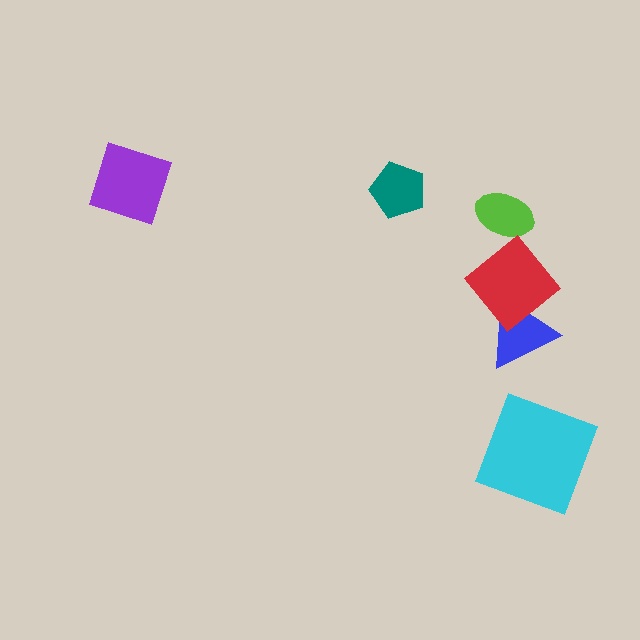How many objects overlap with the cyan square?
0 objects overlap with the cyan square.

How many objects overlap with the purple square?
0 objects overlap with the purple square.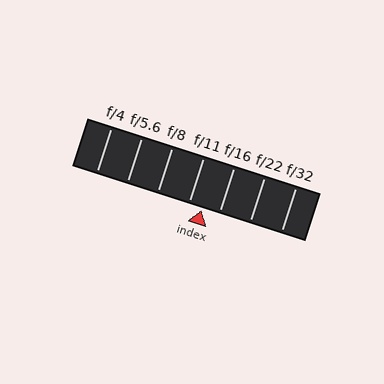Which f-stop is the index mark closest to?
The index mark is closest to f/11.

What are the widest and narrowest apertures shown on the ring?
The widest aperture shown is f/4 and the narrowest is f/32.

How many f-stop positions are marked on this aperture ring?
There are 7 f-stop positions marked.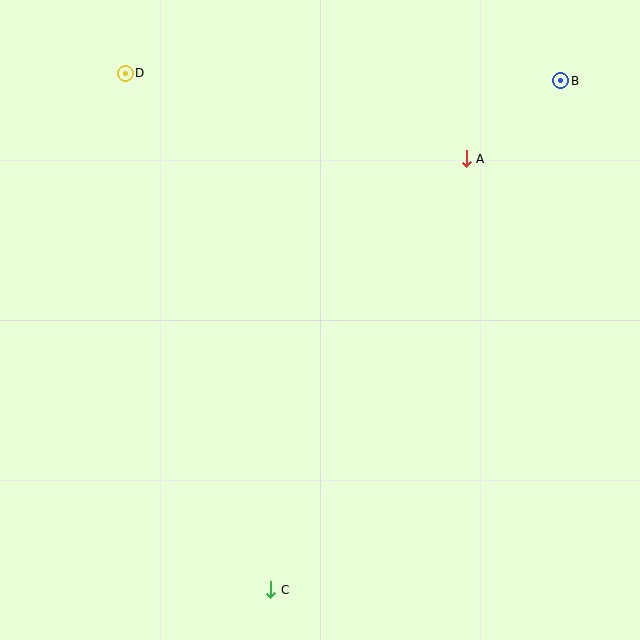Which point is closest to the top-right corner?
Point B is closest to the top-right corner.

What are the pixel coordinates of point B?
Point B is at (561, 81).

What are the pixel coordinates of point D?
Point D is at (125, 73).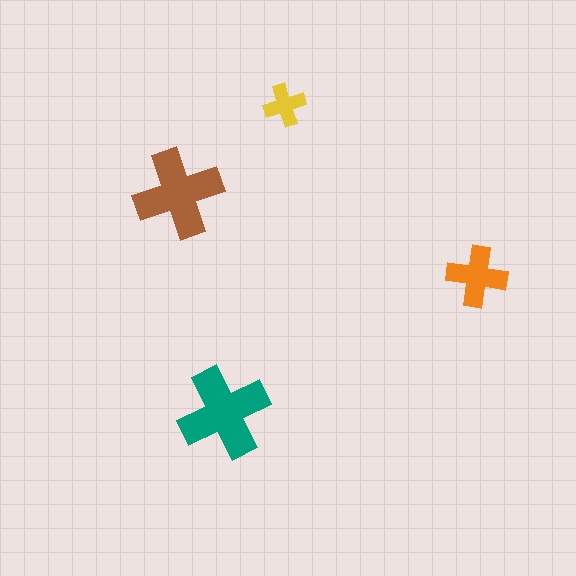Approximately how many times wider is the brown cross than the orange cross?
About 1.5 times wider.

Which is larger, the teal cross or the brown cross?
The teal one.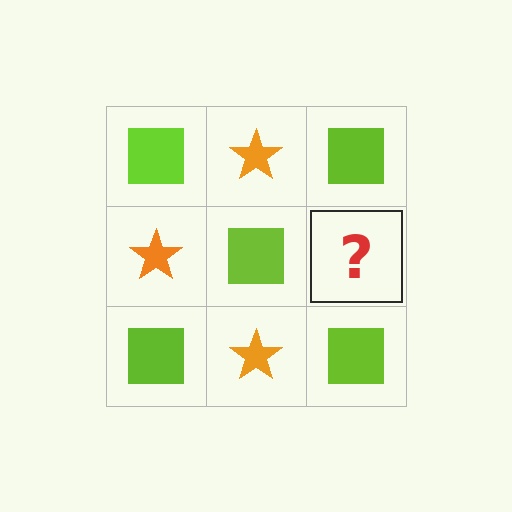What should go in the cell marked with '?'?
The missing cell should contain an orange star.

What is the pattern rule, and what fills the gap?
The rule is that it alternates lime square and orange star in a checkerboard pattern. The gap should be filled with an orange star.